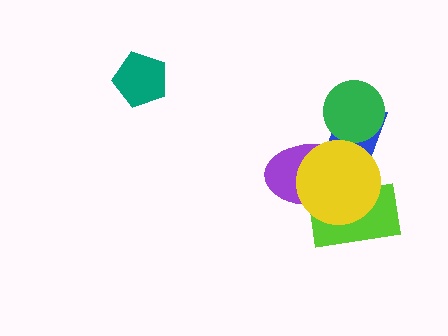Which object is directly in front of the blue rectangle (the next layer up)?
The green circle is directly in front of the blue rectangle.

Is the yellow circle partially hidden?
No, no other shape covers it.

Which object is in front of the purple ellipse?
The yellow circle is in front of the purple ellipse.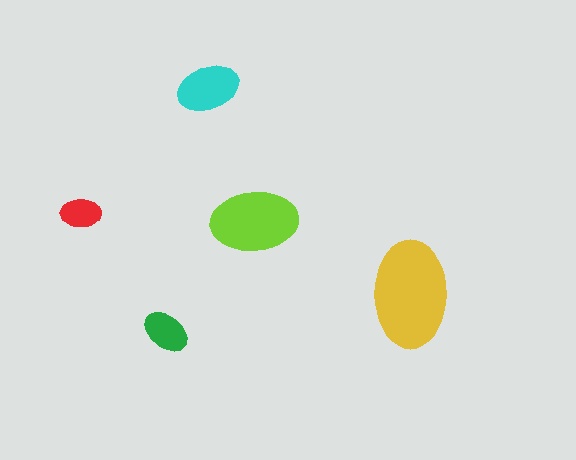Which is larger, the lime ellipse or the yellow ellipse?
The yellow one.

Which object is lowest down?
The green ellipse is bottommost.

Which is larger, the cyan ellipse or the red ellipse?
The cyan one.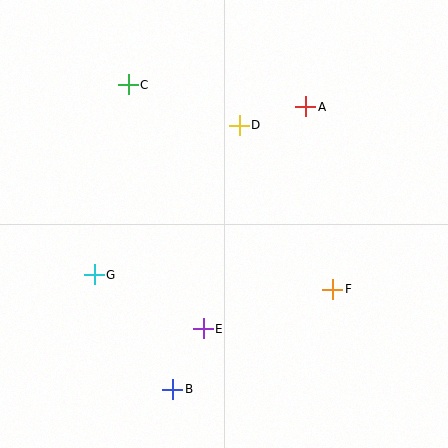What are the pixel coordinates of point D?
Point D is at (239, 125).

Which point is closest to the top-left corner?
Point C is closest to the top-left corner.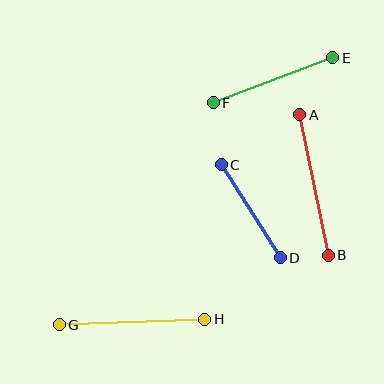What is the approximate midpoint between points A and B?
The midpoint is at approximately (314, 185) pixels.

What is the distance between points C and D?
The distance is approximately 110 pixels.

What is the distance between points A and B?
The distance is approximately 144 pixels.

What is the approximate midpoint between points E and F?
The midpoint is at approximately (273, 80) pixels.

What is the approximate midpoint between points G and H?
The midpoint is at approximately (132, 322) pixels.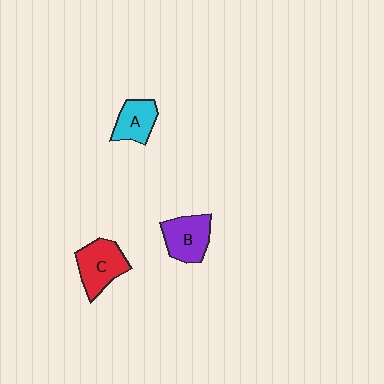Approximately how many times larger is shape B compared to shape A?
Approximately 1.3 times.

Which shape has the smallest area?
Shape A (cyan).